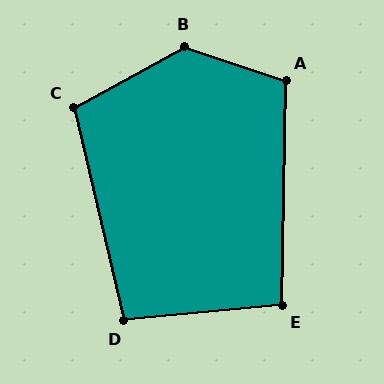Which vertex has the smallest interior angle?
E, at approximately 96 degrees.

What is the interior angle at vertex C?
Approximately 105 degrees (obtuse).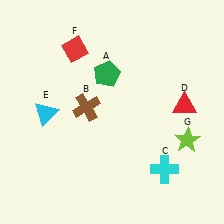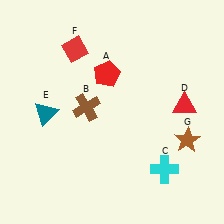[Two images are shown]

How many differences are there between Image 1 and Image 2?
There are 3 differences between the two images.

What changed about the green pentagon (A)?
In Image 1, A is green. In Image 2, it changed to red.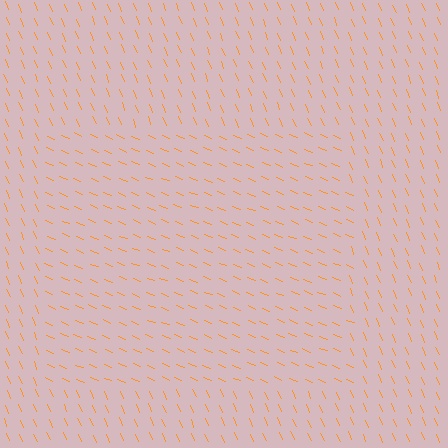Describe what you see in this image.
The image is filled with small orange line segments. A rectangle region in the image has lines oriented differently from the surrounding lines, creating a visible texture boundary.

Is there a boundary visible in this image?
Yes, there is a texture boundary formed by a change in line orientation.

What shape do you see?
I see a rectangle.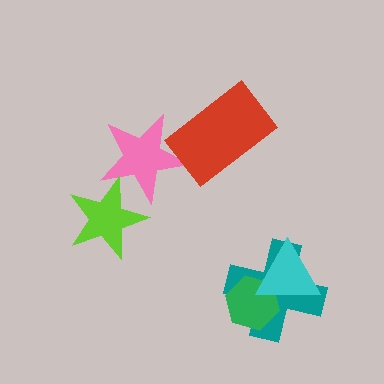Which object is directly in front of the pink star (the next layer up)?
The red rectangle is directly in front of the pink star.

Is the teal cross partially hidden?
Yes, it is partially covered by another shape.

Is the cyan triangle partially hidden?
No, no other shape covers it.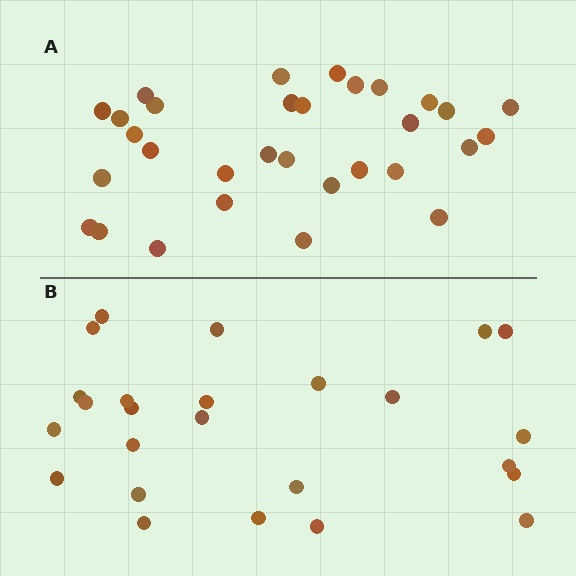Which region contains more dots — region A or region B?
Region A (the top region) has more dots.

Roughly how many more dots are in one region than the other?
Region A has about 6 more dots than region B.